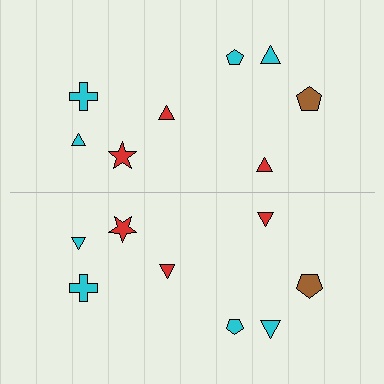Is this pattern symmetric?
Yes, this pattern has bilateral (reflection) symmetry.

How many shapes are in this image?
There are 16 shapes in this image.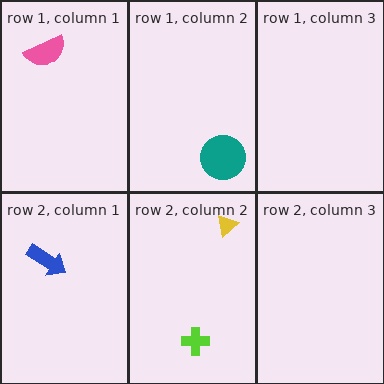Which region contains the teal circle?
The row 1, column 2 region.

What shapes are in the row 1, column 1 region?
The pink semicircle.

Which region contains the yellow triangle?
The row 2, column 2 region.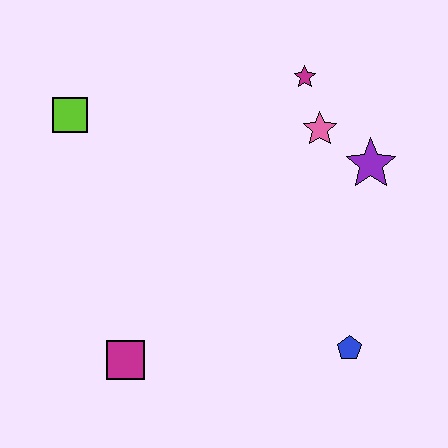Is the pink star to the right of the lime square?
Yes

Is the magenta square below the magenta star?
Yes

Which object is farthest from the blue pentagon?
The lime square is farthest from the blue pentagon.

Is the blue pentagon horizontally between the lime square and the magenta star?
No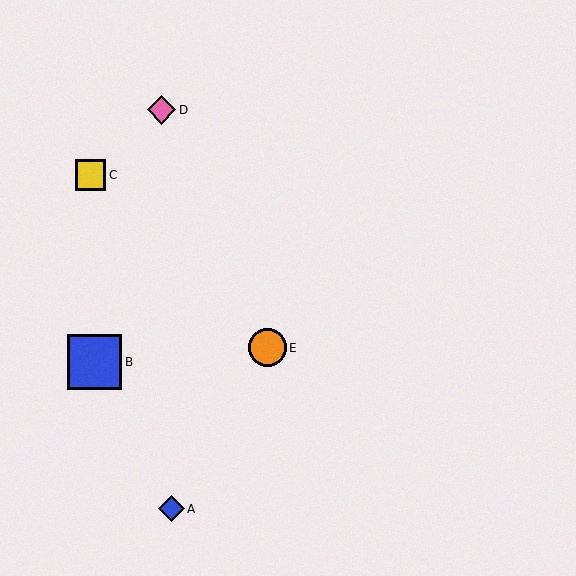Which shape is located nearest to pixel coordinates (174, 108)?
The pink diamond (labeled D) at (161, 110) is nearest to that location.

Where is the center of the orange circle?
The center of the orange circle is at (267, 348).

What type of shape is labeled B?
Shape B is a blue square.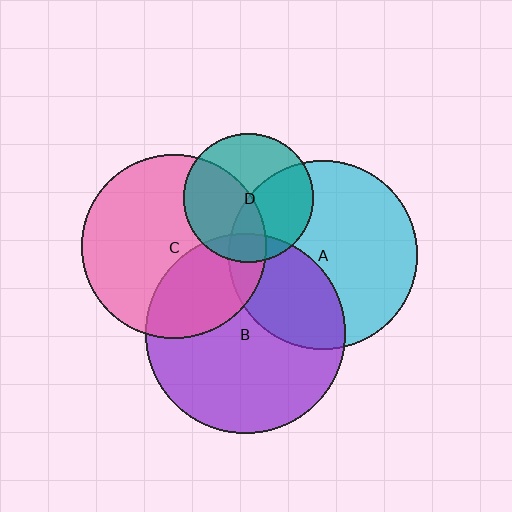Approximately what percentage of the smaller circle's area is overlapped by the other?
Approximately 45%.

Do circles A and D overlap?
Yes.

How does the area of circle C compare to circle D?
Approximately 2.0 times.